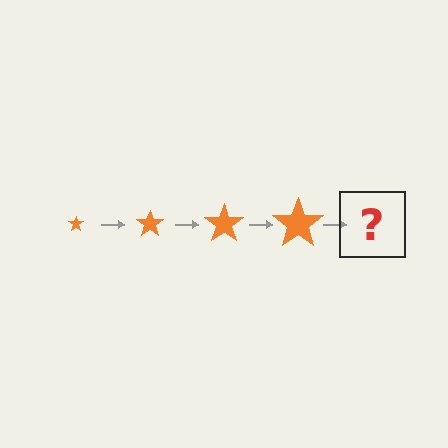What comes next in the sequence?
The next element should be an orange star, larger than the previous one.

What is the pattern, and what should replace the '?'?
The pattern is that the star gets progressively larger each step. The '?' should be an orange star, larger than the previous one.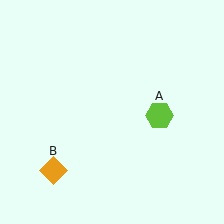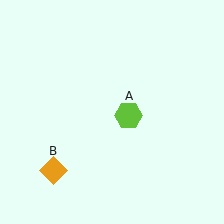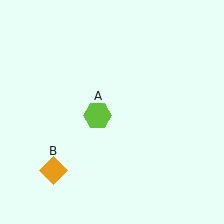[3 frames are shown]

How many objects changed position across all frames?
1 object changed position: lime hexagon (object A).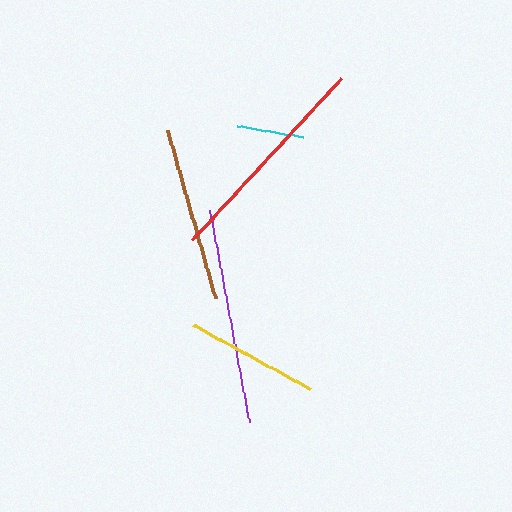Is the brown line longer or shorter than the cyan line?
The brown line is longer than the cyan line.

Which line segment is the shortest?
The cyan line is the shortest at approximately 68 pixels.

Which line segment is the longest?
The red line is the longest at approximately 219 pixels.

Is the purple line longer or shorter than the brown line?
The purple line is longer than the brown line.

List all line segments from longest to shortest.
From longest to shortest: red, purple, brown, yellow, cyan.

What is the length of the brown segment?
The brown segment is approximately 174 pixels long.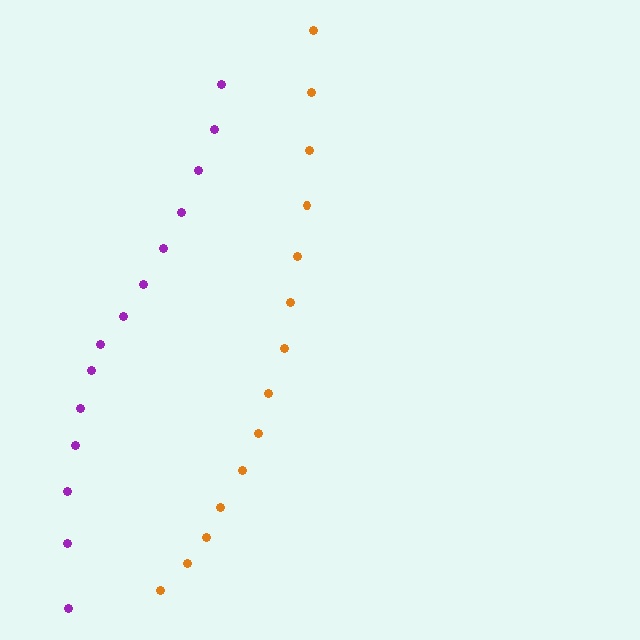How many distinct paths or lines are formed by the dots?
There are 2 distinct paths.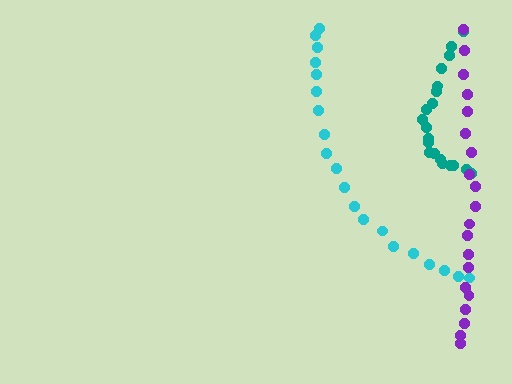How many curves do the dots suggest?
There are 3 distinct paths.